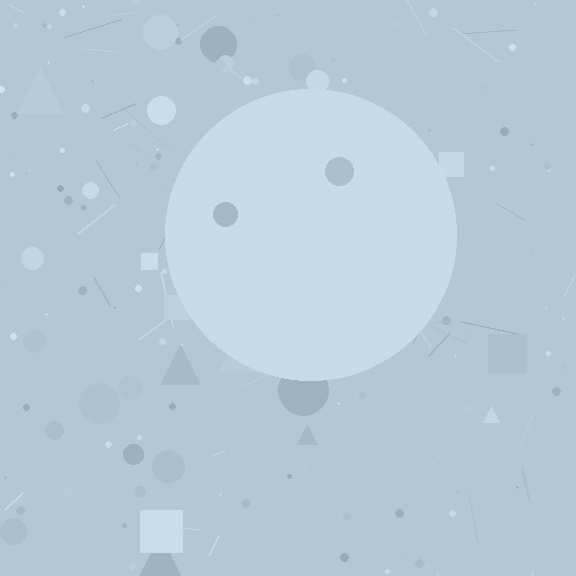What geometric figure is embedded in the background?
A circle is embedded in the background.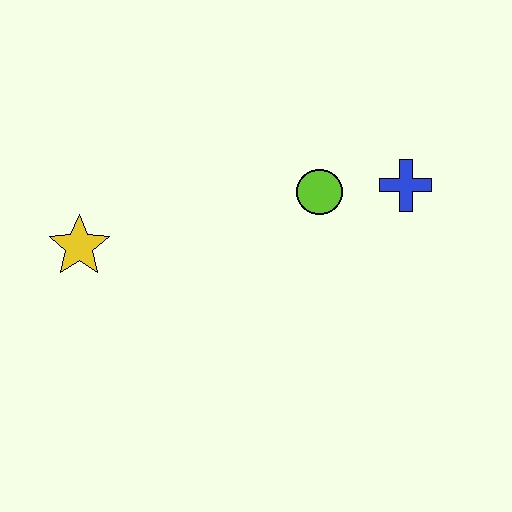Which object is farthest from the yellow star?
The blue cross is farthest from the yellow star.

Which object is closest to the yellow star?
The lime circle is closest to the yellow star.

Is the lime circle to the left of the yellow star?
No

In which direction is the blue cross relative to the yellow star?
The blue cross is to the right of the yellow star.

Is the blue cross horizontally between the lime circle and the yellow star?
No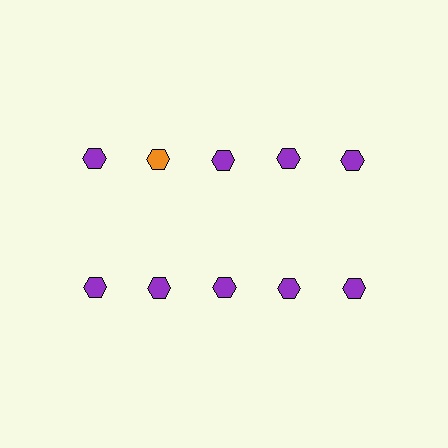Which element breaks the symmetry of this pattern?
The orange hexagon in the top row, second from left column breaks the symmetry. All other shapes are purple hexagons.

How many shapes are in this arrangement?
There are 10 shapes arranged in a grid pattern.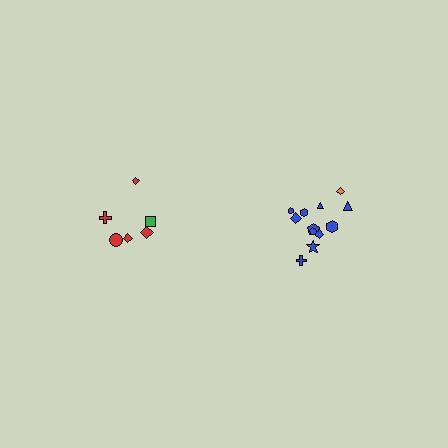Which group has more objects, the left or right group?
The right group.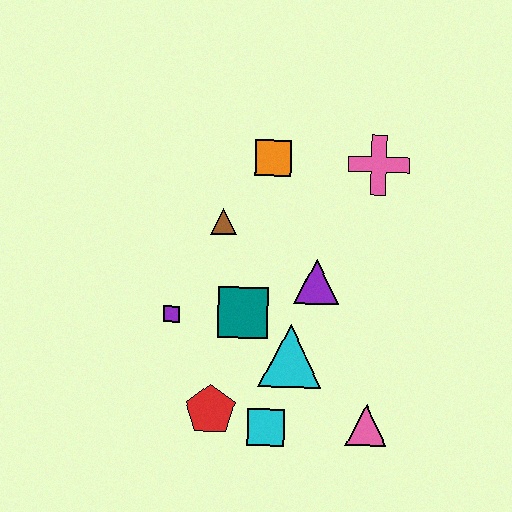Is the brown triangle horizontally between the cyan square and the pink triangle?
No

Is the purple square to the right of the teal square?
No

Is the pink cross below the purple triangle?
No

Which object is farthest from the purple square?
The pink cross is farthest from the purple square.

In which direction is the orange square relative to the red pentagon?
The orange square is above the red pentagon.